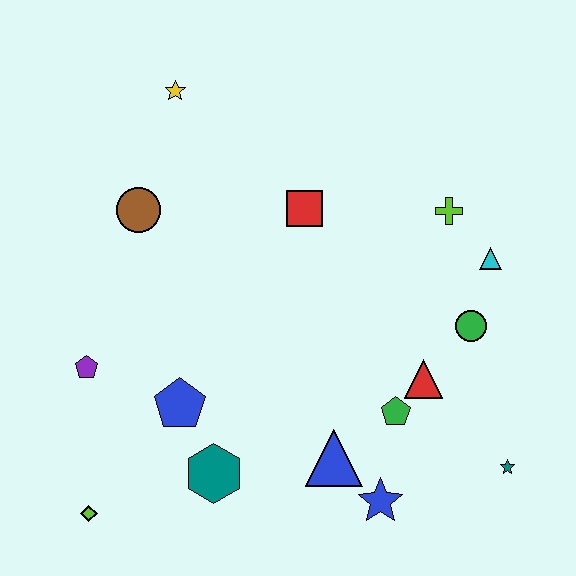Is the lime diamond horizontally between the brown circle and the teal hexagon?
No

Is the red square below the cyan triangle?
No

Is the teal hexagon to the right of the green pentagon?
No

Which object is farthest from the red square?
The lime diamond is farthest from the red square.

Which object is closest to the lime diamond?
The teal hexagon is closest to the lime diamond.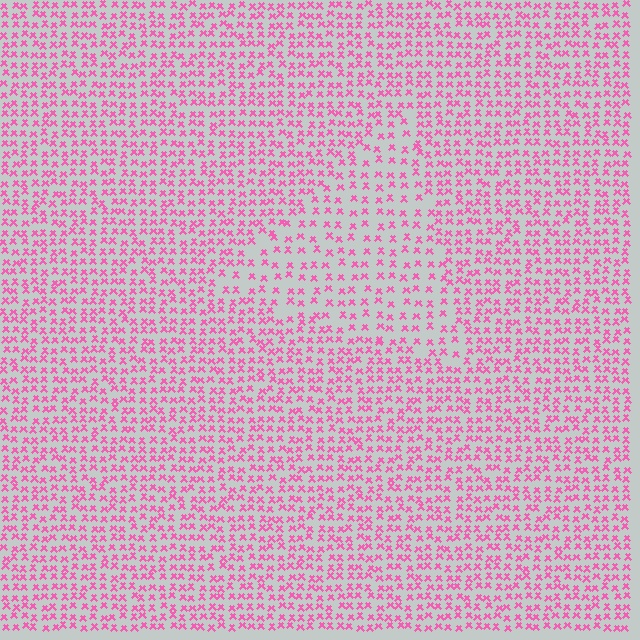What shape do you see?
I see a triangle.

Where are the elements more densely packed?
The elements are more densely packed outside the triangle boundary.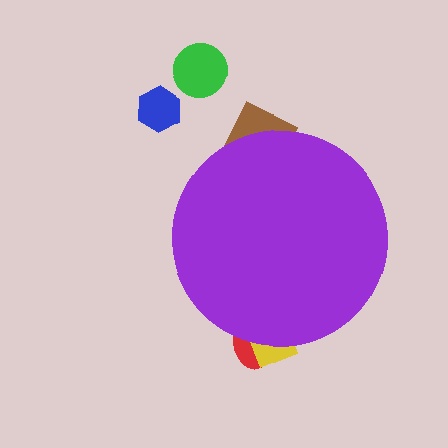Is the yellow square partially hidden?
Yes, the yellow square is partially hidden behind the purple circle.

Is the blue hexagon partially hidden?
No, the blue hexagon is fully visible.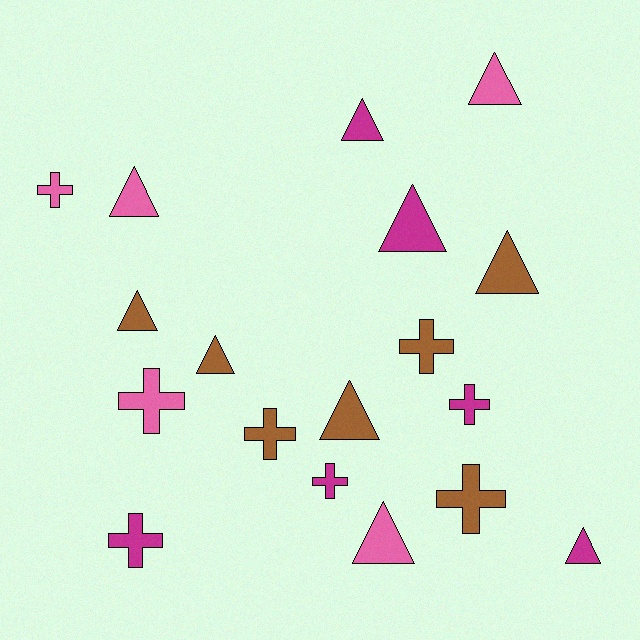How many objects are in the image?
There are 18 objects.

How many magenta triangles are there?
There are 3 magenta triangles.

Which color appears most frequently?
Brown, with 7 objects.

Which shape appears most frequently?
Triangle, with 10 objects.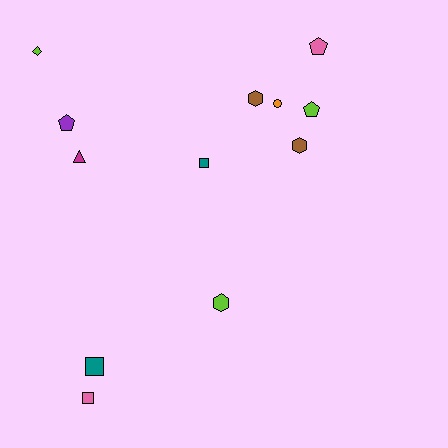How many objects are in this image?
There are 12 objects.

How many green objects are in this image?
There are no green objects.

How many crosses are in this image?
There are no crosses.